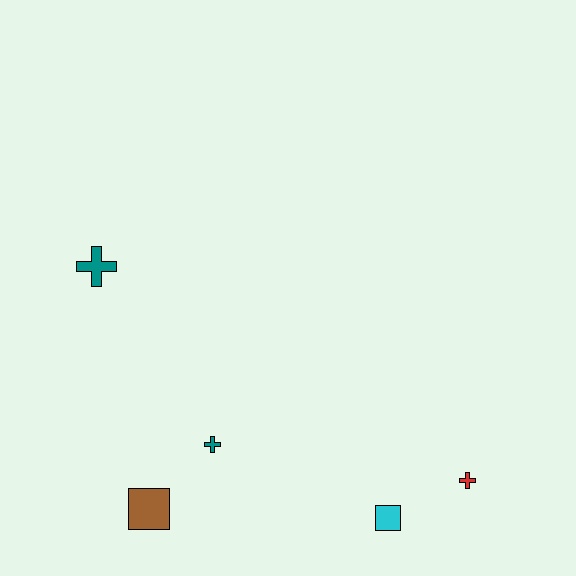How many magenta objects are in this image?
There are no magenta objects.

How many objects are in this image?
There are 5 objects.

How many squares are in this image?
There are 2 squares.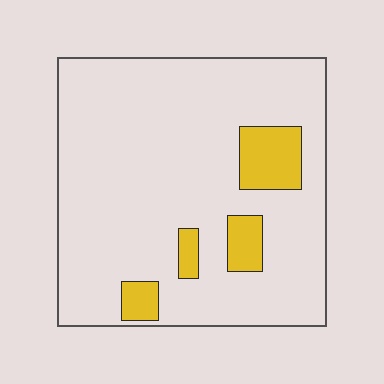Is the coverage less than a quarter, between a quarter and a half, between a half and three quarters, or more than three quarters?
Less than a quarter.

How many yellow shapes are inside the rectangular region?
4.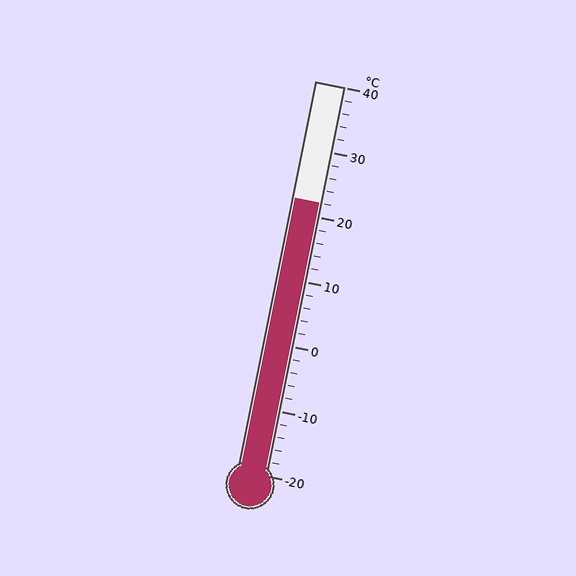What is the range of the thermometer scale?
The thermometer scale ranges from -20°C to 40°C.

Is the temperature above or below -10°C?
The temperature is above -10°C.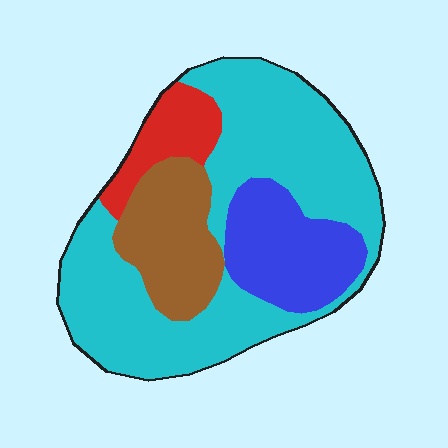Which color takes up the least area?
Red, at roughly 10%.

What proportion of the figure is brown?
Brown takes up about one sixth (1/6) of the figure.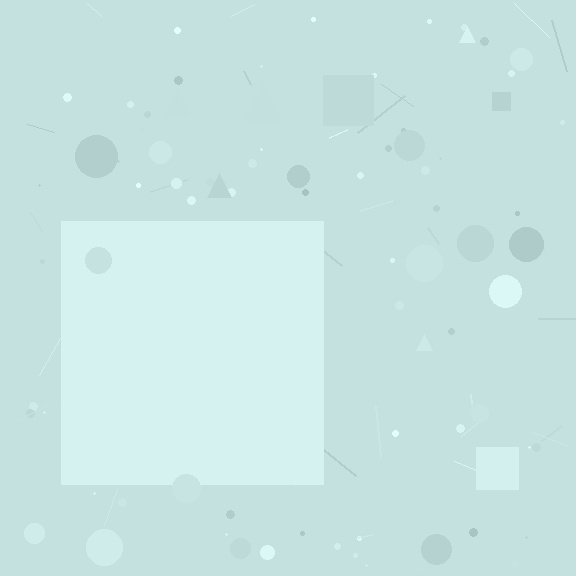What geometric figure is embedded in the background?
A square is embedded in the background.